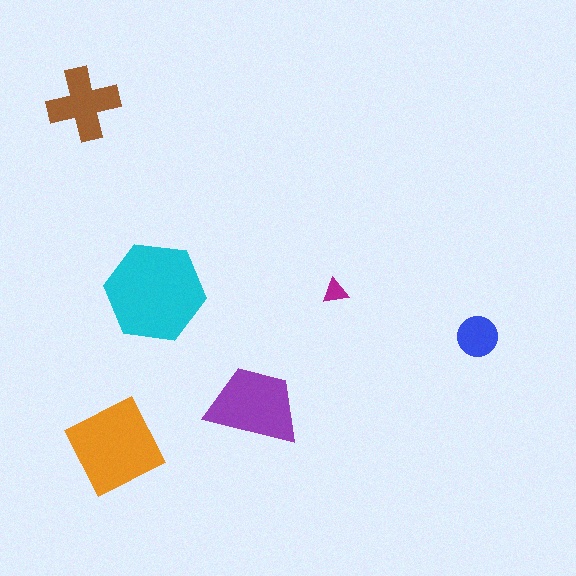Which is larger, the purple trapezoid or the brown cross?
The purple trapezoid.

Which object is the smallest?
The magenta triangle.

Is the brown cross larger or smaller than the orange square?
Smaller.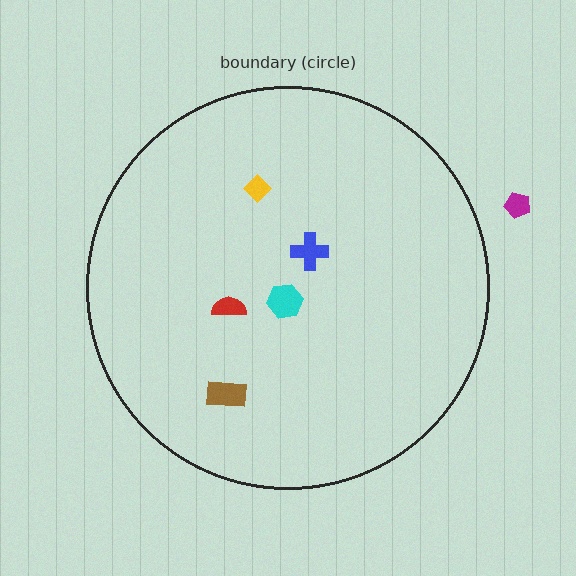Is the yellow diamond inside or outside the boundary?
Inside.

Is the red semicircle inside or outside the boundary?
Inside.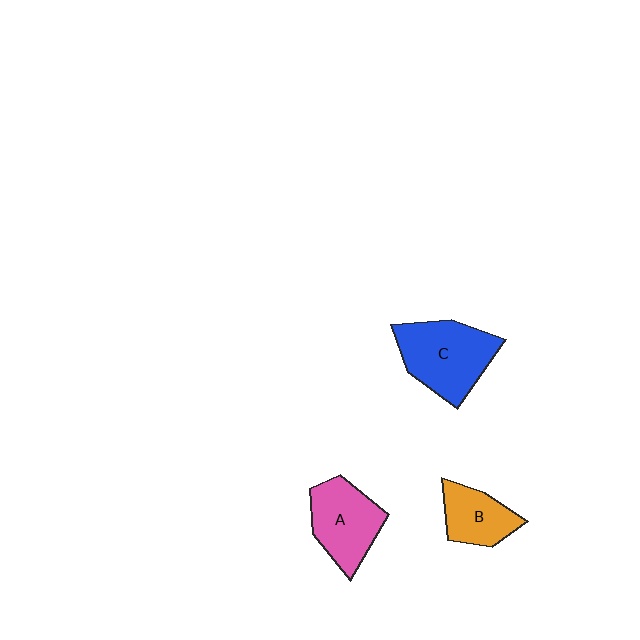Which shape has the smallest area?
Shape B (orange).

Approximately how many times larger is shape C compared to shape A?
Approximately 1.2 times.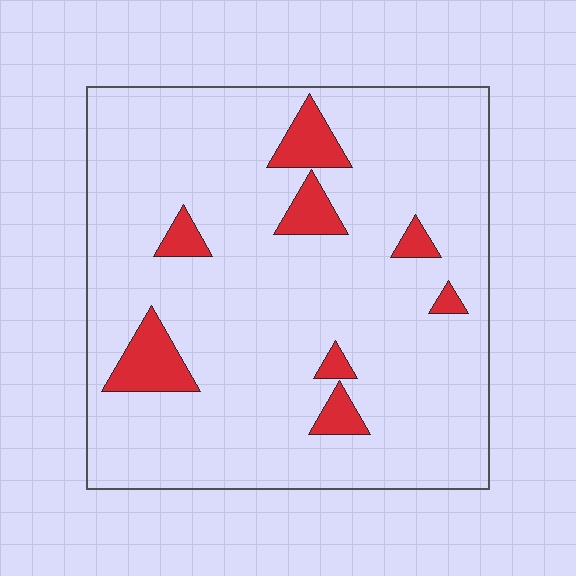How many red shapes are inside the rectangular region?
8.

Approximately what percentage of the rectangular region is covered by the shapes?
Approximately 10%.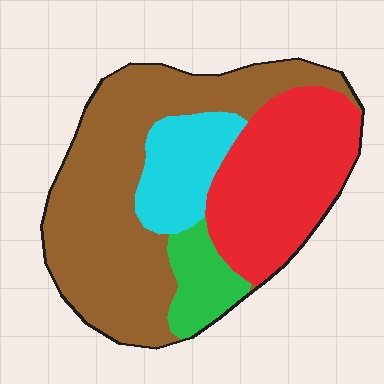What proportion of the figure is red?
Red takes up between a sixth and a third of the figure.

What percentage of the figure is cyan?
Cyan covers 13% of the figure.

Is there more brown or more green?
Brown.